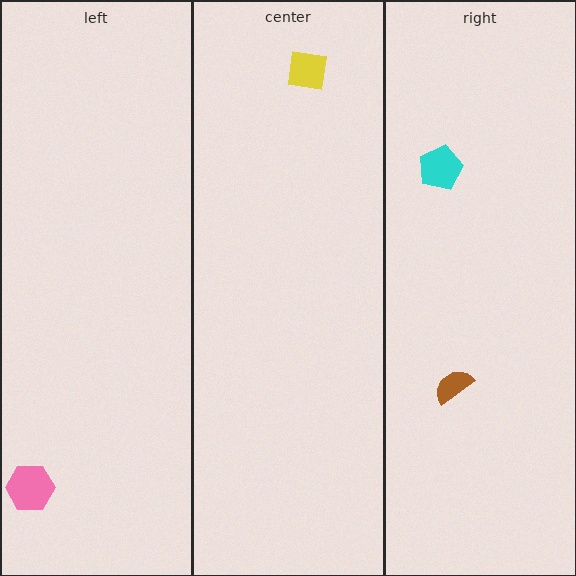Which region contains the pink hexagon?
The left region.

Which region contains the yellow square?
The center region.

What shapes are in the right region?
The brown semicircle, the cyan pentagon.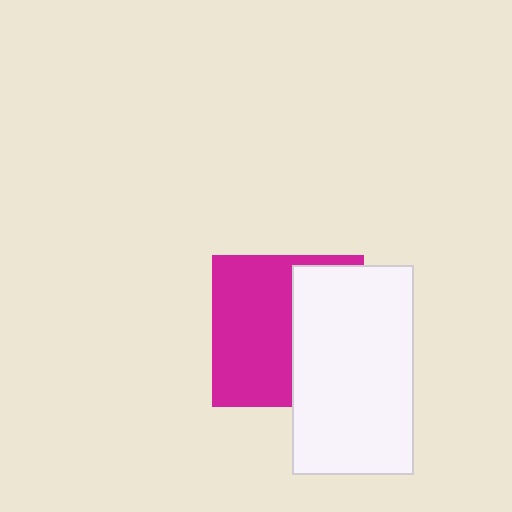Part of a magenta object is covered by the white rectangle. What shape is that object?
It is a square.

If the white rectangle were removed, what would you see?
You would see the complete magenta square.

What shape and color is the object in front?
The object in front is a white rectangle.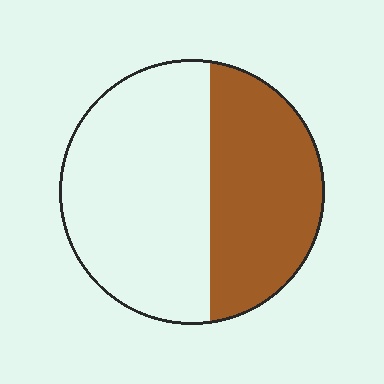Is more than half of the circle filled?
No.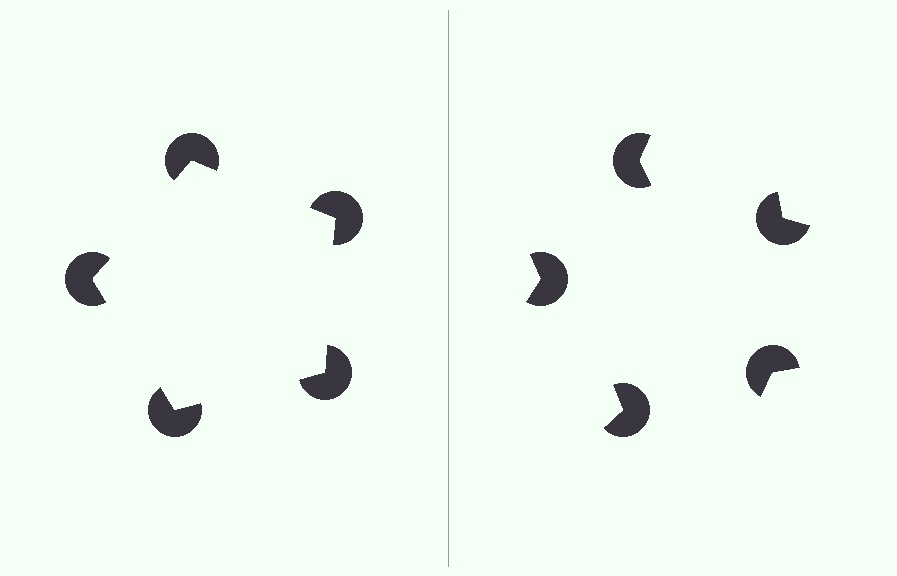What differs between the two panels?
The pac-man discs are positioned identically on both sides; only the wedge orientations differ. On the left they align to a pentagon; on the right they are misaligned.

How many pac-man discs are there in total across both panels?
10 — 5 on each side.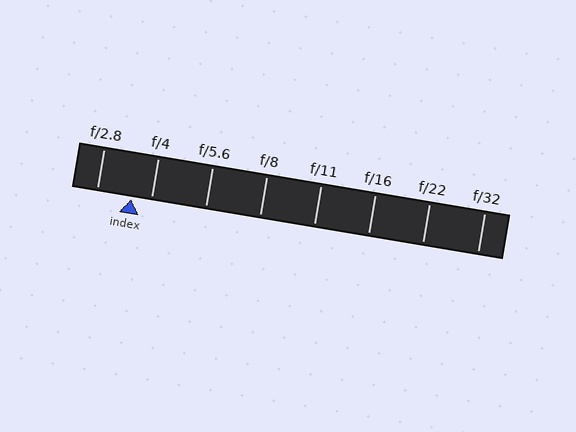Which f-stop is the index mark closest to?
The index mark is closest to f/4.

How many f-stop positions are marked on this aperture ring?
There are 8 f-stop positions marked.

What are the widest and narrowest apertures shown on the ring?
The widest aperture shown is f/2.8 and the narrowest is f/32.